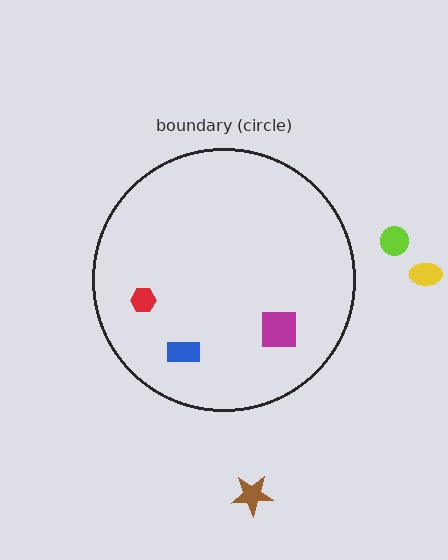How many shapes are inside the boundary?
3 inside, 3 outside.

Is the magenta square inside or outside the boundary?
Inside.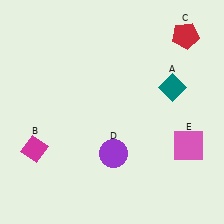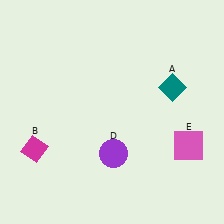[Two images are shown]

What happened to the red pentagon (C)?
The red pentagon (C) was removed in Image 2. It was in the top-right area of Image 1.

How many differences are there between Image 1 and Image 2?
There is 1 difference between the two images.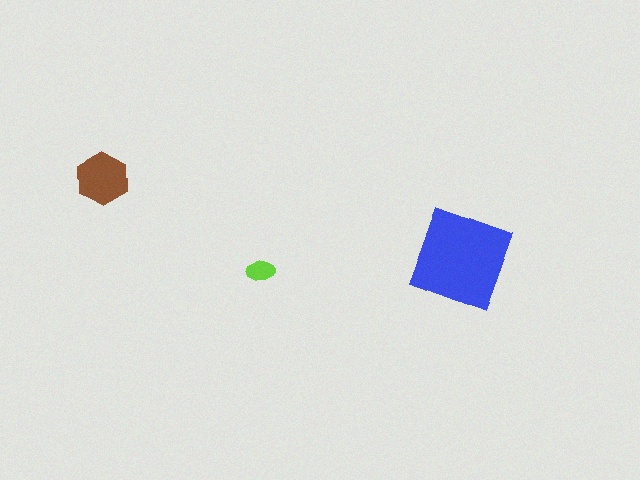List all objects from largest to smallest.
The blue diamond, the brown hexagon, the lime ellipse.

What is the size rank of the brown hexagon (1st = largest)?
2nd.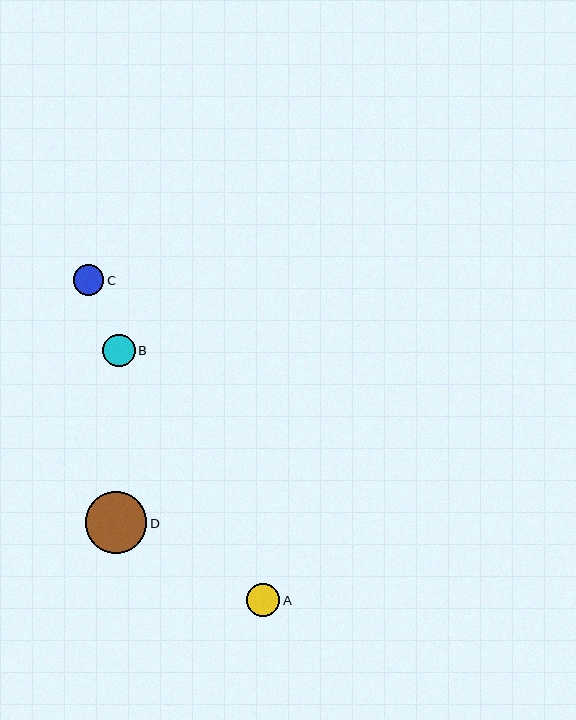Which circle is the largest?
Circle D is the largest with a size of approximately 61 pixels.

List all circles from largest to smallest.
From largest to smallest: D, A, B, C.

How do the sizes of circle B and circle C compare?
Circle B and circle C are approximately the same size.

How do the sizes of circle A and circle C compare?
Circle A and circle C are approximately the same size.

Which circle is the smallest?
Circle C is the smallest with a size of approximately 31 pixels.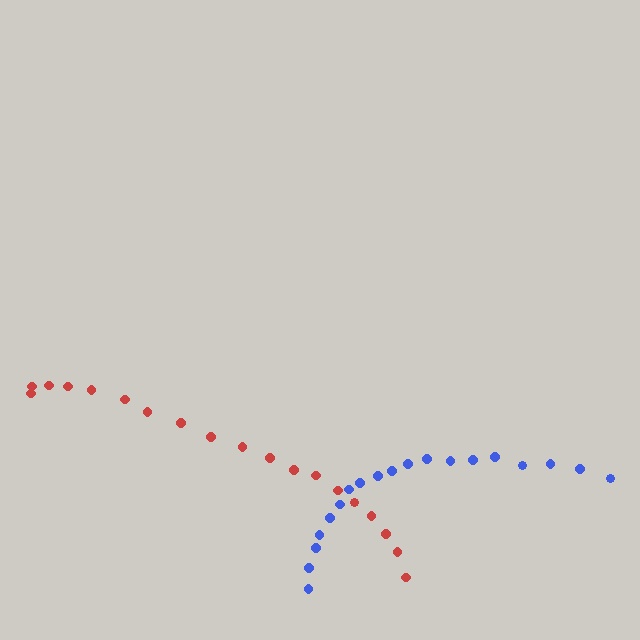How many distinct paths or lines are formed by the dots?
There are 2 distinct paths.